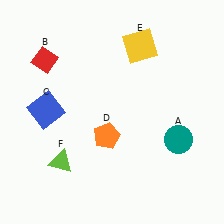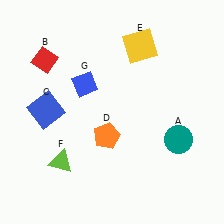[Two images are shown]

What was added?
A blue diamond (G) was added in Image 2.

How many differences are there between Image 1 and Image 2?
There is 1 difference between the two images.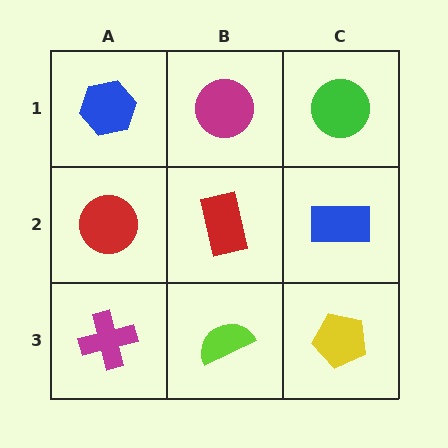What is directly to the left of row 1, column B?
A blue hexagon.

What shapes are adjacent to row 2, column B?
A magenta circle (row 1, column B), a lime semicircle (row 3, column B), a red circle (row 2, column A), a blue rectangle (row 2, column C).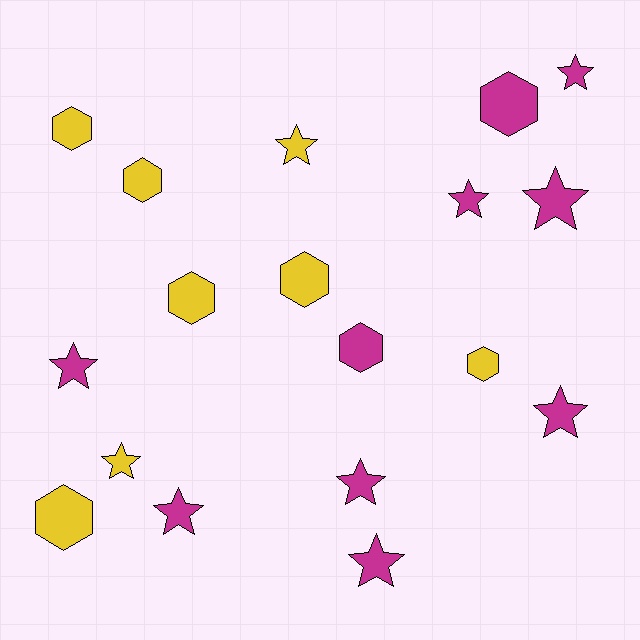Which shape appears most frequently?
Star, with 10 objects.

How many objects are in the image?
There are 18 objects.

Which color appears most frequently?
Magenta, with 10 objects.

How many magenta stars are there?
There are 8 magenta stars.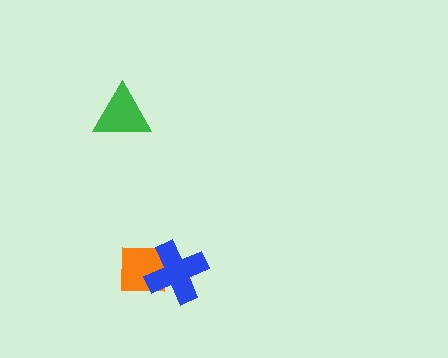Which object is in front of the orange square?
The blue cross is in front of the orange square.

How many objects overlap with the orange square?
1 object overlaps with the orange square.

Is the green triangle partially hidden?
No, no other shape covers it.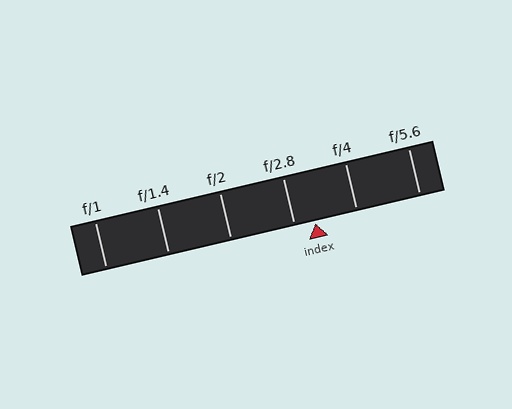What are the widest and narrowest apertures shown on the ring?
The widest aperture shown is f/1 and the narrowest is f/5.6.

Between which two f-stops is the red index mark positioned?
The index mark is between f/2.8 and f/4.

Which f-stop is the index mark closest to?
The index mark is closest to f/2.8.